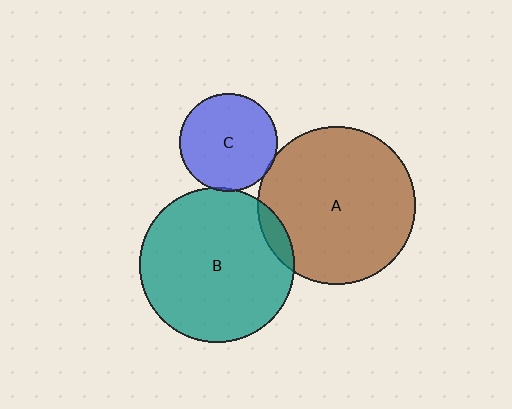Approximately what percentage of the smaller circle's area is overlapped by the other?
Approximately 5%.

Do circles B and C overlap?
Yes.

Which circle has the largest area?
Circle A (brown).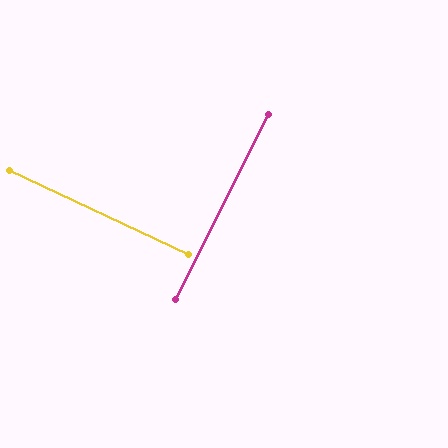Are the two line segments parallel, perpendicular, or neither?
Perpendicular — they meet at approximately 88°.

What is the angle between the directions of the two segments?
Approximately 88 degrees.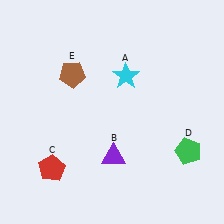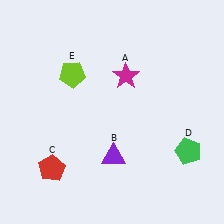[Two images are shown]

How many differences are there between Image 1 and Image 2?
There are 2 differences between the two images.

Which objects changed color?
A changed from cyan to magenta. E changed from brown to lime.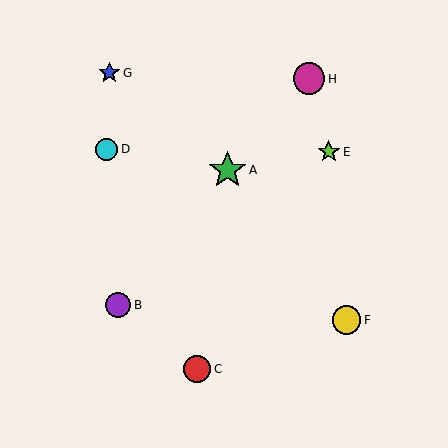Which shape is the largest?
The green star (labeled A) is the largest.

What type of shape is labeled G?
Shape G is a blue star.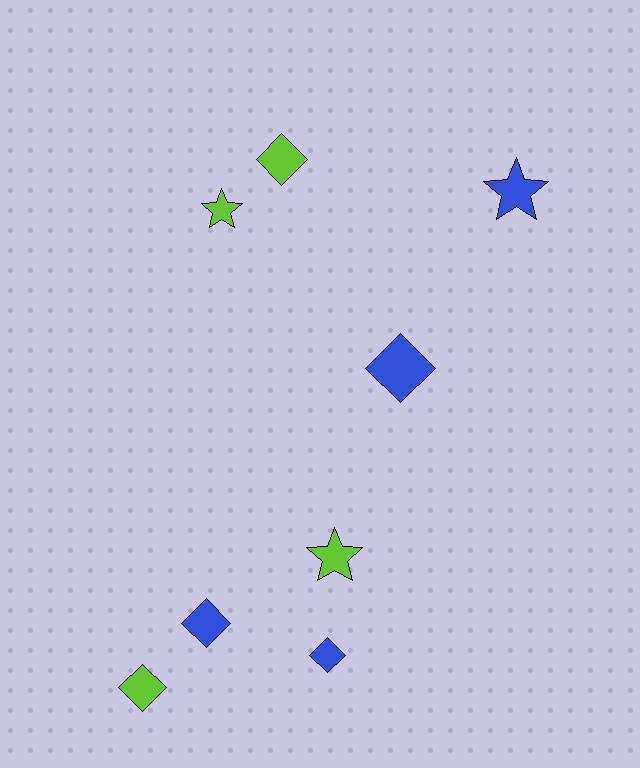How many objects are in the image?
There are 8 objects.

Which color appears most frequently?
Lime, with 4 objects.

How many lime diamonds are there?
There are 2 lime diamonds.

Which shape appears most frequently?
Diamond, with 5 objects.